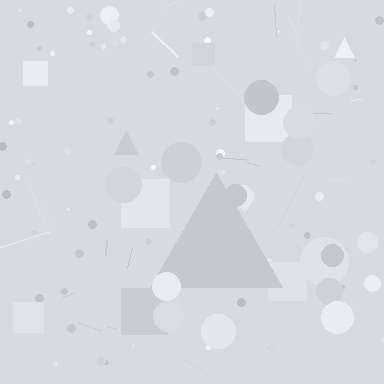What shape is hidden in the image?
A triangle is hidden in the image.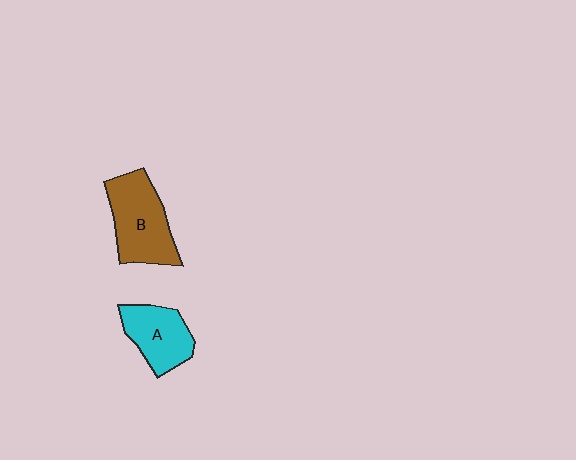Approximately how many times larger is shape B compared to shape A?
Approximately 1.3 times.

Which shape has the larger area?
Shape B (brown).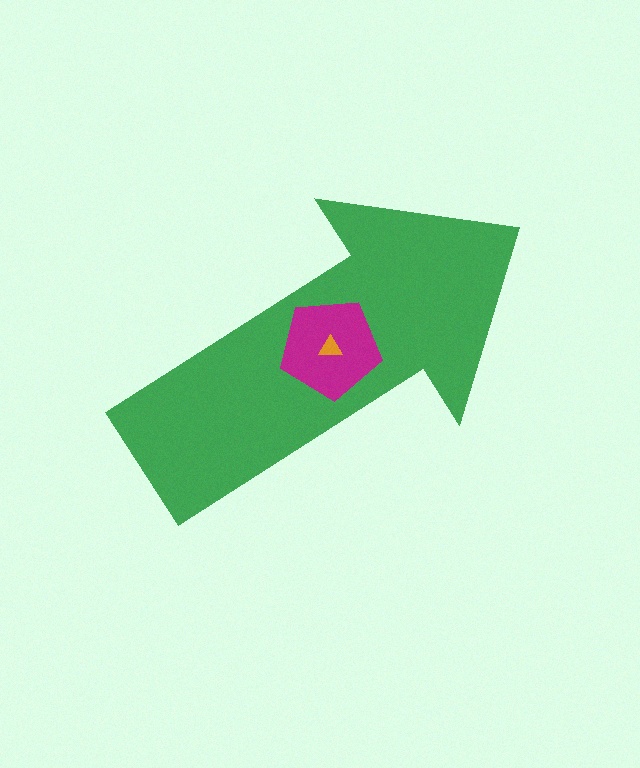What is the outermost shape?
The green arrow.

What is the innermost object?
The orange triangle.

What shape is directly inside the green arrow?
The magenta pentagon.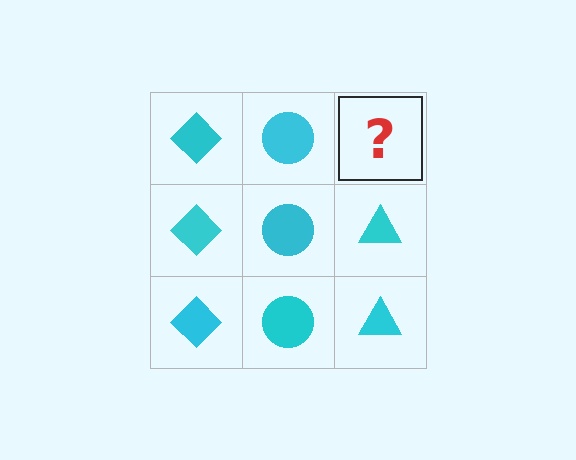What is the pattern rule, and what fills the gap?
The rule is that each column has a consistent shape. The gap should be filled with a cyan triangle.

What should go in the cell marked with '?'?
The missing cell should contain a cyan triangle.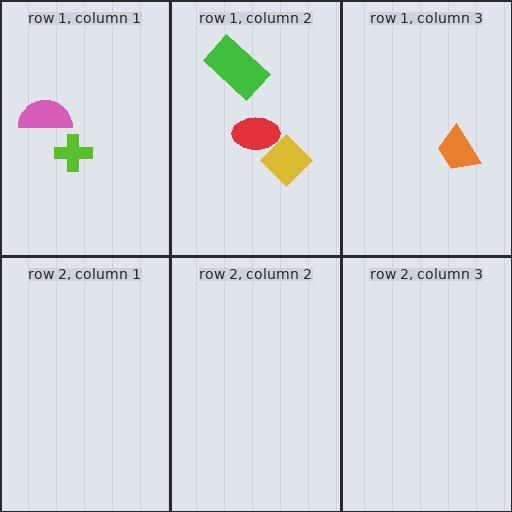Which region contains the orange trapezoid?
The row 1, column 3 region.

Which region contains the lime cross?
The row 1, column 1 region.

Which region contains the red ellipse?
The row 1, column 2 region.